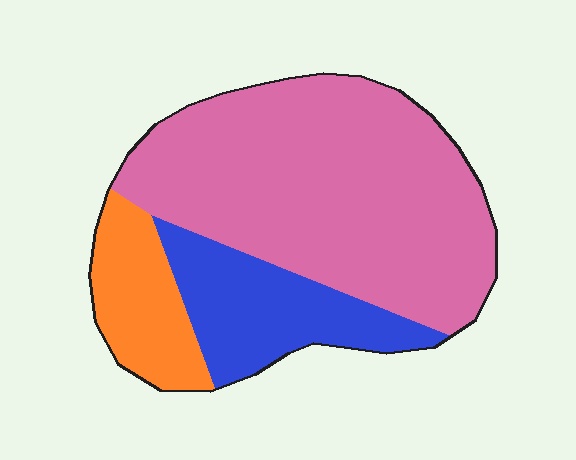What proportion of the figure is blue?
Blue takes up about one fifth (1/5) of the figure.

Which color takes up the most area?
Pink, at roughly 65%.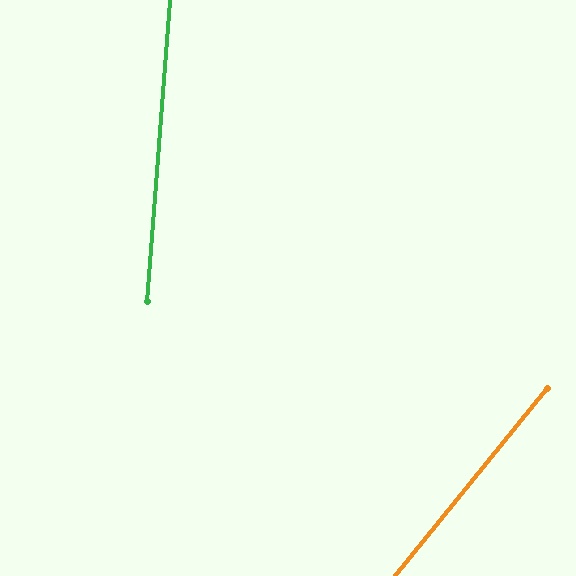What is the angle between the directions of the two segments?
Approximately 35 degrees.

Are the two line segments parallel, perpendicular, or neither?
Neither parallel nor perpendicular — they differ by about 35°.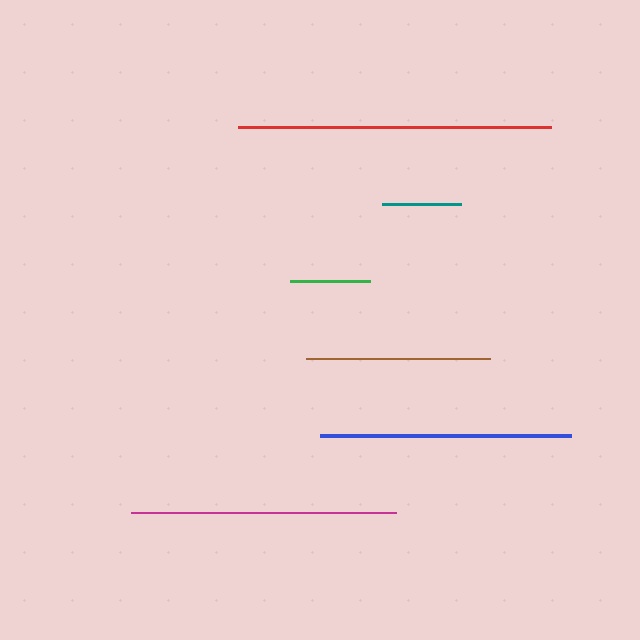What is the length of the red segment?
The red segment is approximately 313 pixels long.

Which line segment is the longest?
The red line is the longest at approximately 313 pixels.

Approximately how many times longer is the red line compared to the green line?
The red line is approximately 3.9 times the length of the green line.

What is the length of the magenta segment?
The magenta segment is approximately 266 pixels long.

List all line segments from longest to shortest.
From longest to shortest: red, magenta, blue, brown, green, teal.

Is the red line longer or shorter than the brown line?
The red line is longer than the brown line.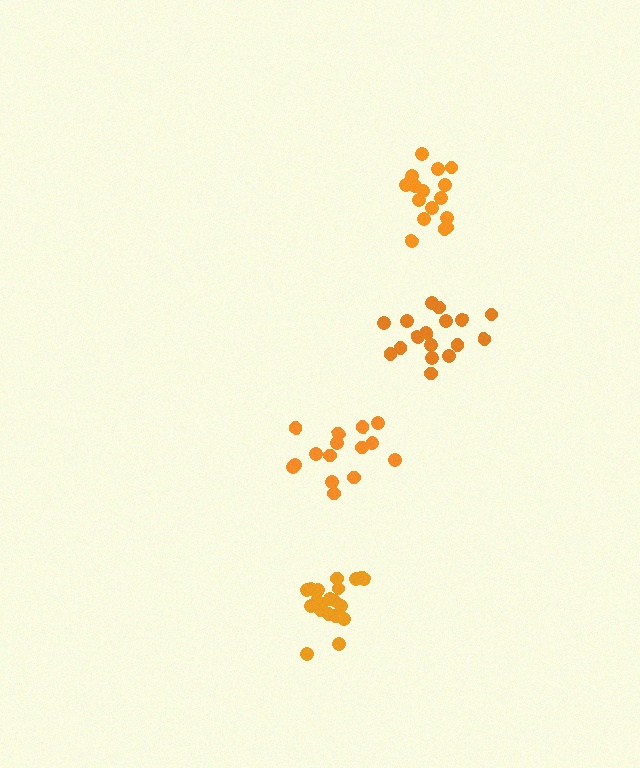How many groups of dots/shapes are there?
There are 4 groups.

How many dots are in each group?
Group 1: 20 dots, Group 2: 16 dots, Group 3: 15 dots, Group 4: 17 dots (68 total).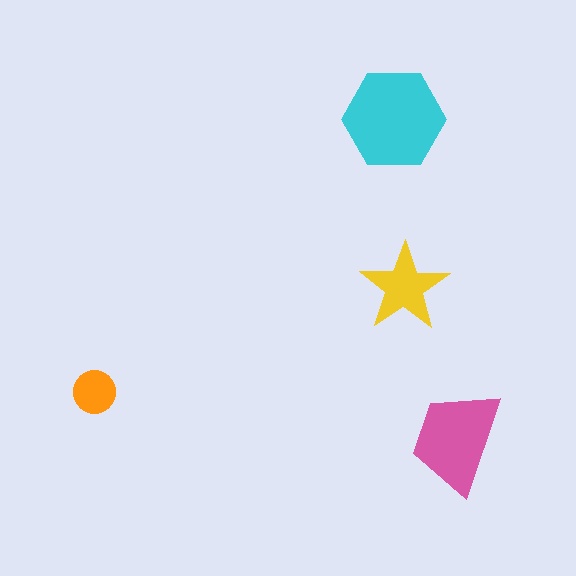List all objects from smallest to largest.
The orange circle, the yellow star, the pink trapezoid, the cyan hexagon.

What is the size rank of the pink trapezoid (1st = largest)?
2nd.